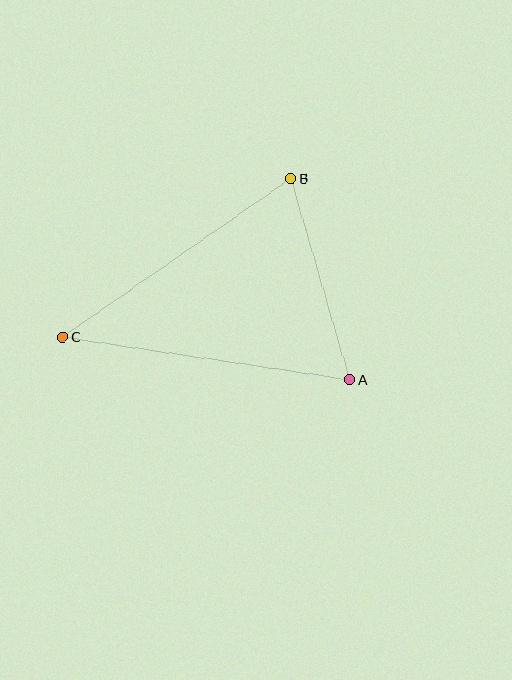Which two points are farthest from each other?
Points A and C are farthest from each other.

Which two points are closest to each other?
Points A and B are closest to each other.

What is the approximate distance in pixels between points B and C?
The distance between B and C is approximately 278 pixels.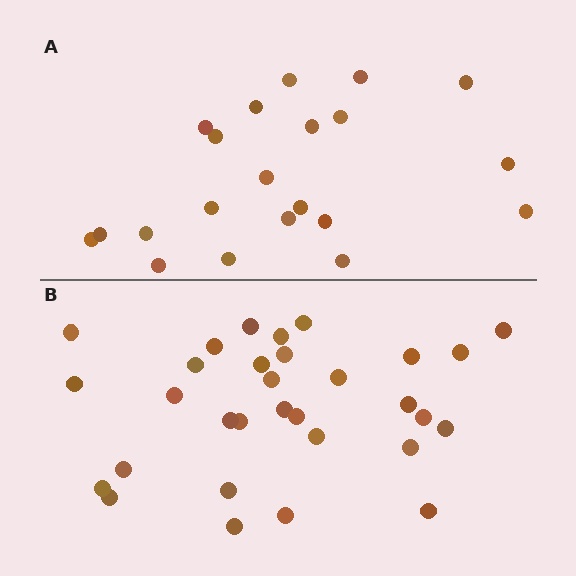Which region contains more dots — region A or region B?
Region B (the bottom region) has more dots.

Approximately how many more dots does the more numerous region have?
Region B has roughly 10 or so more dots than region A.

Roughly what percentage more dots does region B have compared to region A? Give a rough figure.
About 50% more.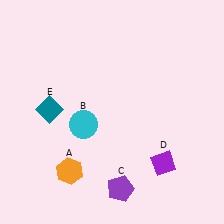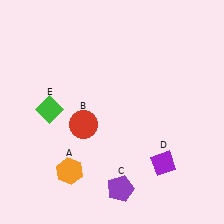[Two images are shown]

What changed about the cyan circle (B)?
In Image 1, B is cyan. In Image 2, it changed to red.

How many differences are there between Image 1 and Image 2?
There are 2 differences between the two images.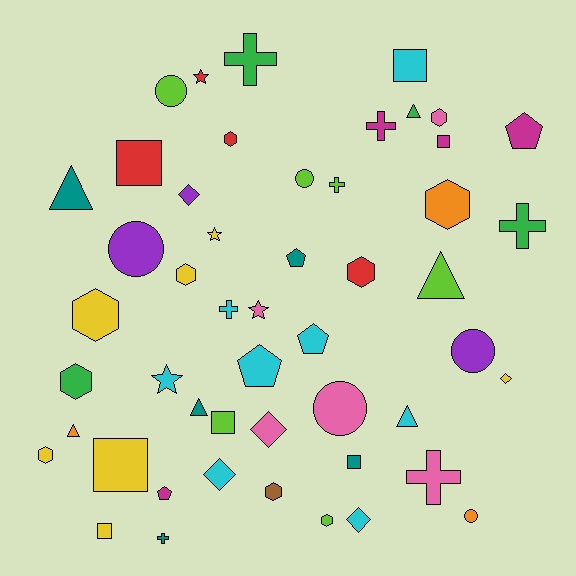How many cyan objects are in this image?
There are 8 cyan objects.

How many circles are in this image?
There are 6 circles.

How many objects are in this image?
There are 50 objects.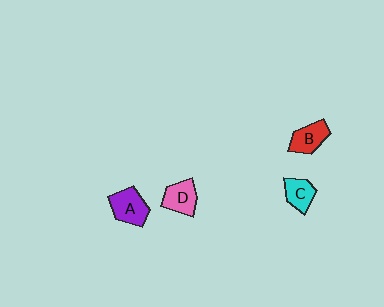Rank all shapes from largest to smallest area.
From largest to smallest: A (purple), D (pink), B (red), C (cyan).